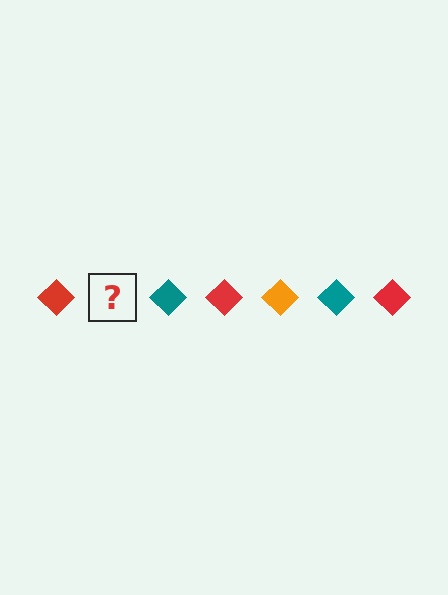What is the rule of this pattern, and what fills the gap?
The rule is that the pattern cycles through red, orange, teal diamonds. The gap should be filled with an orange diamond.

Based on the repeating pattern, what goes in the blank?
The blank should be an orange diamond.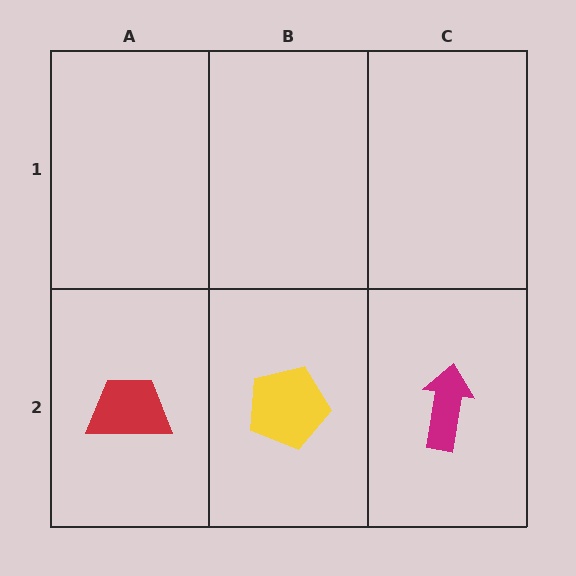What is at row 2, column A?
A red trapezoid.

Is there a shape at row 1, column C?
No, that cell is empty.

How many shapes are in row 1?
0 shapes.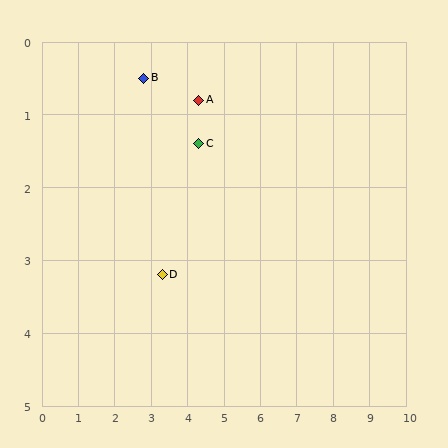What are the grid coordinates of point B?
Point B is at approximately (2.8, 0.5).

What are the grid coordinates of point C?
Point C is at approximately (4.3, 1.4).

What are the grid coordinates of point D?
Point D is at approximately (3.3, 3.2).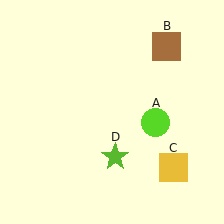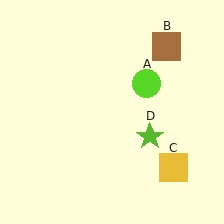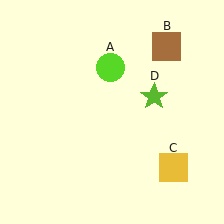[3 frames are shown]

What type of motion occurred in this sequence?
The lime circle (object A), lime star (object D) rotated counterclockwise around the center of the scene.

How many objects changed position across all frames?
2 objects changed position: lime circle (object A), lime star (object D).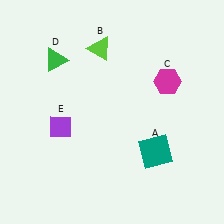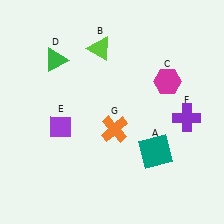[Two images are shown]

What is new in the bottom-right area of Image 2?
An orange cross (G) was added in the bottom-right area of Image 2.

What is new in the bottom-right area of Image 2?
A purple cross (F) was added in the bottom-right area of Image 2.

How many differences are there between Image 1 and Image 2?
There are 2 differences between the two images.